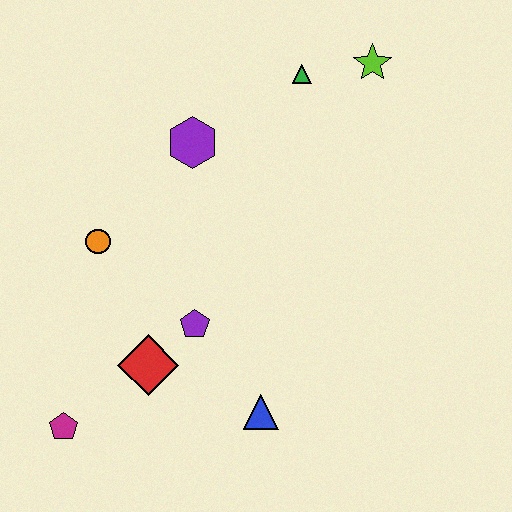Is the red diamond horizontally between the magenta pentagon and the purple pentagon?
Yes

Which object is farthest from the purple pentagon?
The lime star is farthest from the purple pentagon.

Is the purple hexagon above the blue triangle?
Yes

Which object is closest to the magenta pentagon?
The red diamond is closest to the magenta pentagon.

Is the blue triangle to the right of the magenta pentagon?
Yes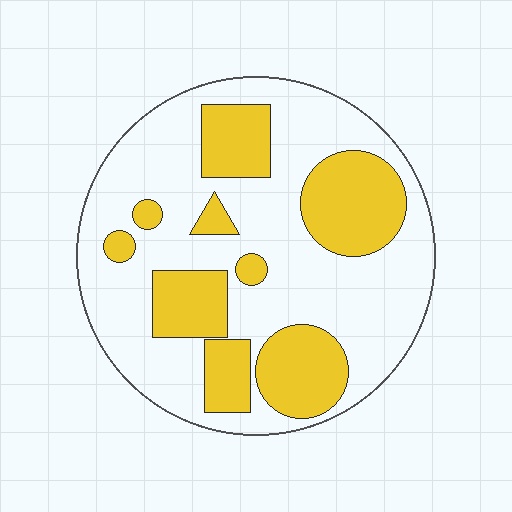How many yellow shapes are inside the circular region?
9.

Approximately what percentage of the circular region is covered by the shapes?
Approximately 35%.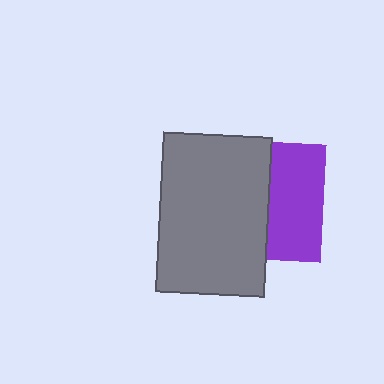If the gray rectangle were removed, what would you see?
You would see the complete purple square.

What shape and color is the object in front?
The object in front is a gray rectangle.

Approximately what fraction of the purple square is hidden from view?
Roughly 54% of the purple square is hidden behind the gray rectangle.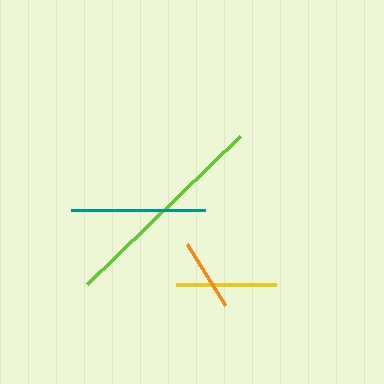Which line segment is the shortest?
The orange line is the shortest at approximately 72 pixels.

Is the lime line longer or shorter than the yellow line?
The lime line is longer than the yellow line.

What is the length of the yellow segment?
The yellow segment is approximately 99 pixels long.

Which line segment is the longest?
The lime line is the longest at approximately 213 pixels.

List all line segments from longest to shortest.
From longest to shortest: lime, teal, yellow, orange.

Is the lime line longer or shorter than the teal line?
The lime line is longer than the teal line.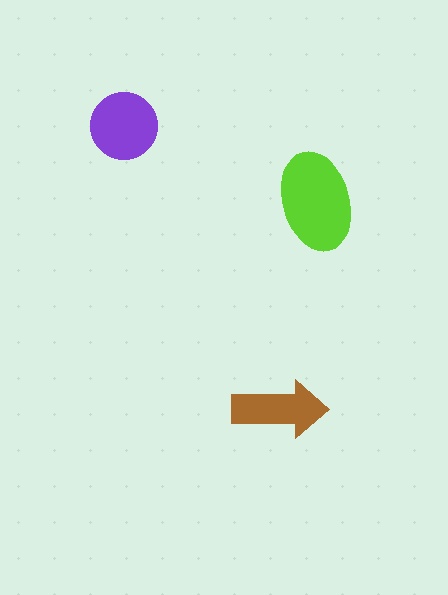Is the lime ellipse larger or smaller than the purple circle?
Larger.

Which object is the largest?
The lime ellipse.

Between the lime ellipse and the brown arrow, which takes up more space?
The lime ellipse.